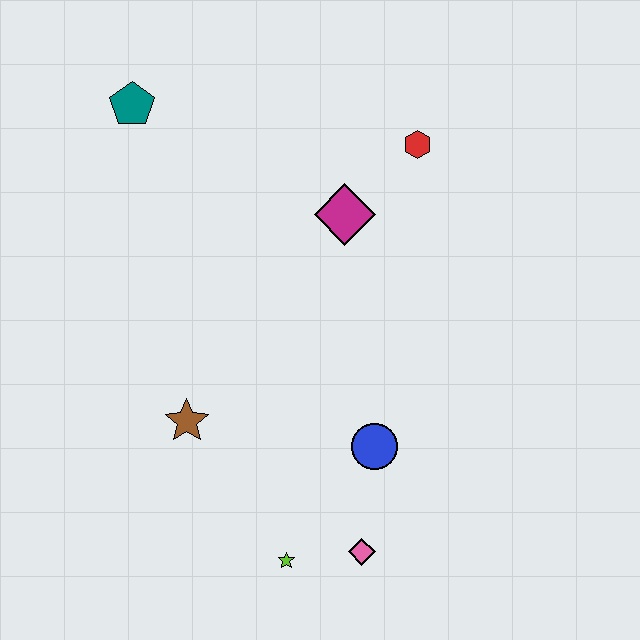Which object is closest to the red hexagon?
The magenta diamond is closest to the red hexagon.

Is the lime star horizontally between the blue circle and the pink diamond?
No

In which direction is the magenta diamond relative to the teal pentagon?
The magenta diamond is to the right of the teal pentagon.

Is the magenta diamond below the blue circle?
No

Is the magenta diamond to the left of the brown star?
No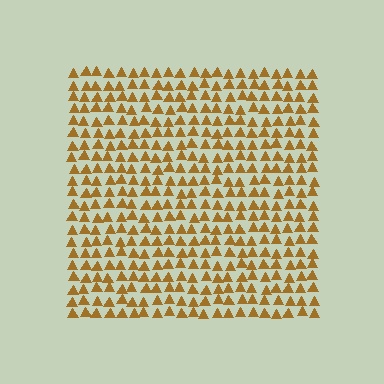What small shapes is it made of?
It is made of small triangles.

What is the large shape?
The large shape is a square.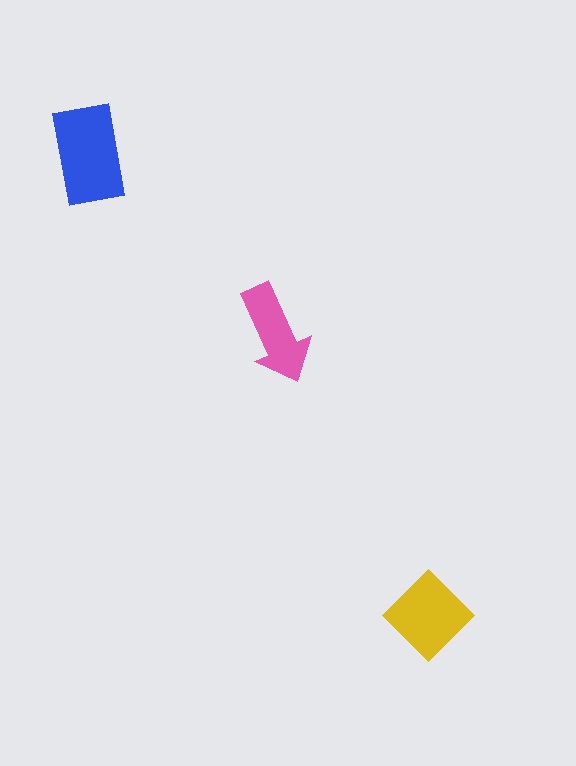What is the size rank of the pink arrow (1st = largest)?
3rd.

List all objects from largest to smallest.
The blue rectangle, the yellow diamond, the pink arrow.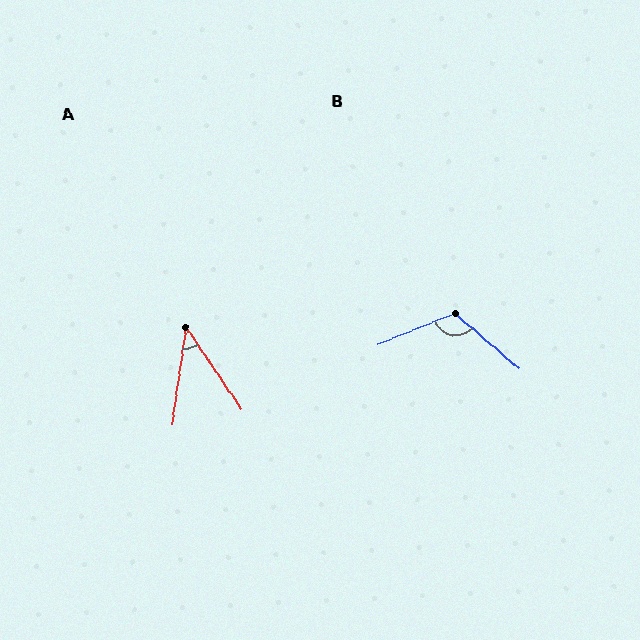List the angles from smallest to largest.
A (42°), B (117°).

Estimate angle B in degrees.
Approximately 117 degrees.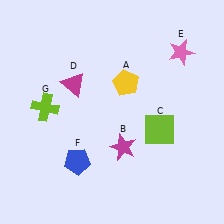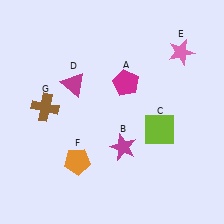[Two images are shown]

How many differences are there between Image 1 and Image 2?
There are 3 differences between the two images.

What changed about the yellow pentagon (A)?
In Image 1, A is yellow. In Image 2, it changed to magenta.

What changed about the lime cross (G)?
In Image 1, G is lime. In Image 2, it changed to brown.